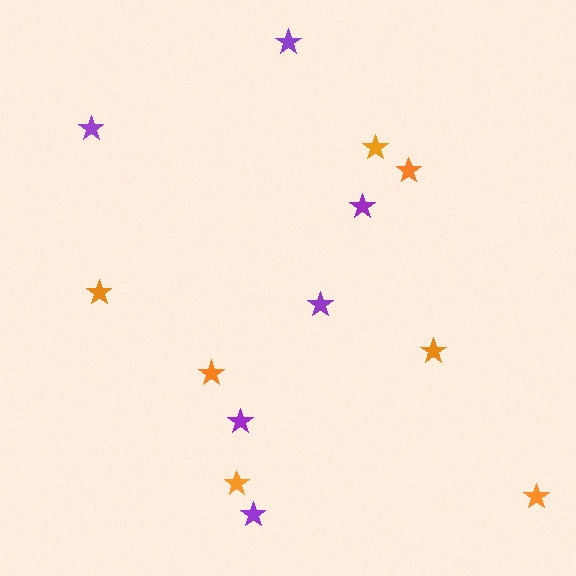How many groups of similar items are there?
There are 2 groups: one group of orange stars (7) and one group of purple stars (6).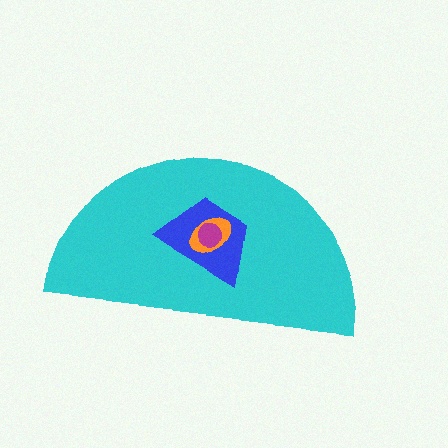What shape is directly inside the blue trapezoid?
The orange ellipse.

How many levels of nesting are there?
4.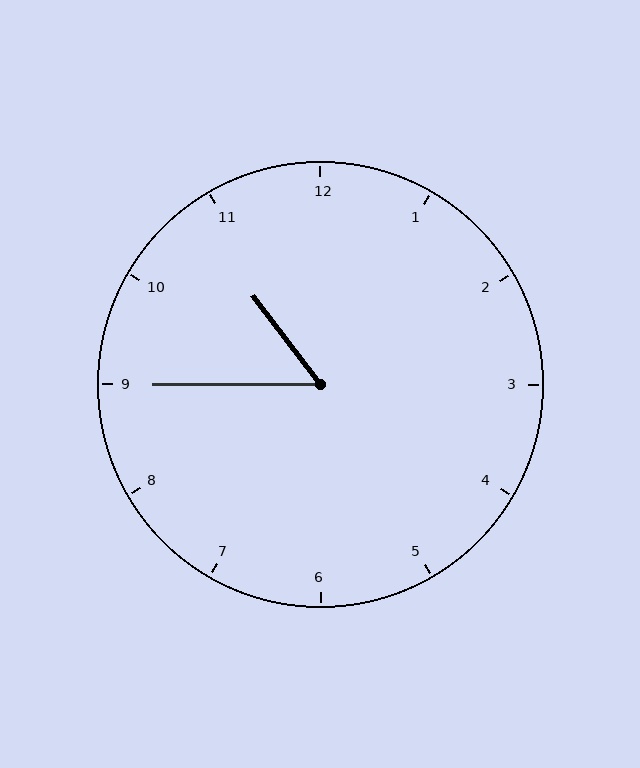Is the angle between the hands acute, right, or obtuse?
It is acute.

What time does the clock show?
10:45.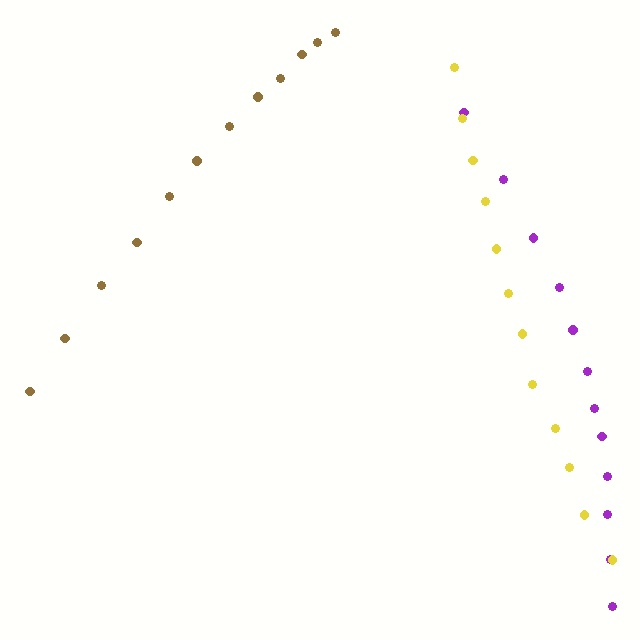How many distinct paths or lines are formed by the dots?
There are 3 distinct paths.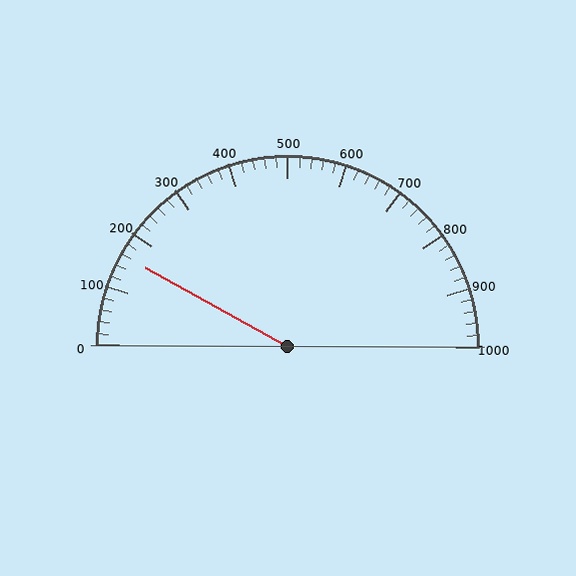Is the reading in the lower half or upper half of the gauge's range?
The reading is in the lower half of the range (0 to 1000).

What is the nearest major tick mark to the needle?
The nearest major tick mark is 200.